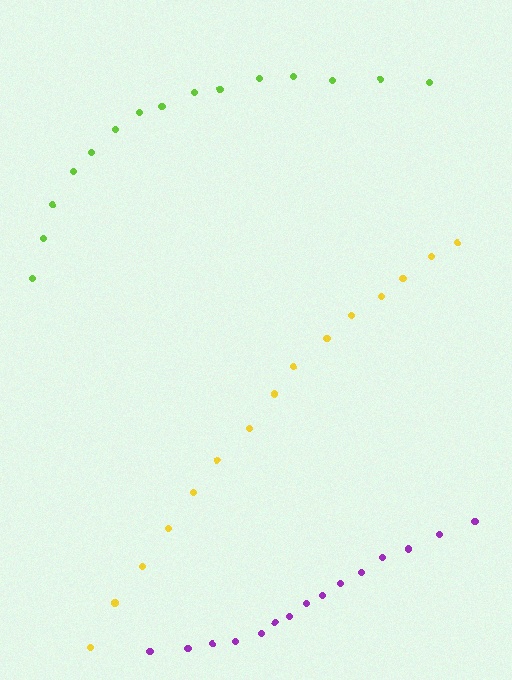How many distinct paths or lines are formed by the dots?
There are 3 distinct paths.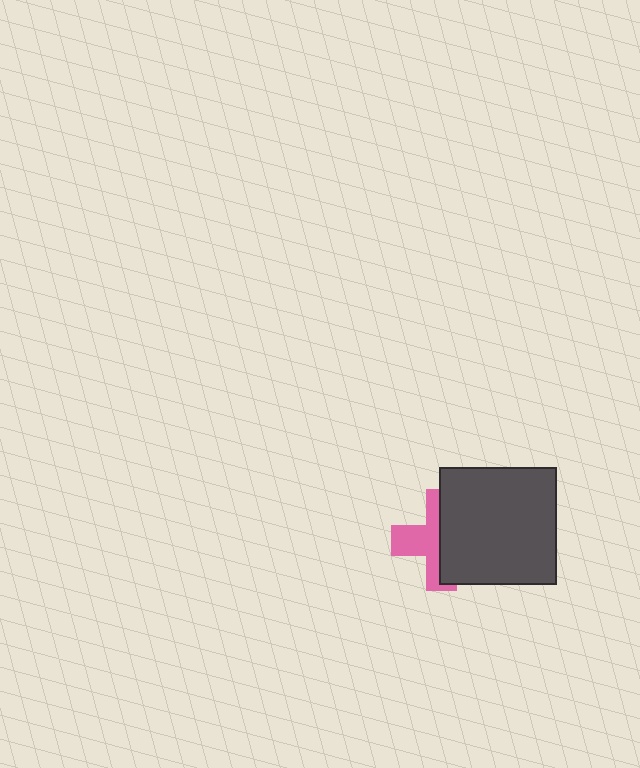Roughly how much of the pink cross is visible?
About half of it is visible (roughly 48%).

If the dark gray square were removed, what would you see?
You would see the complete pink cross.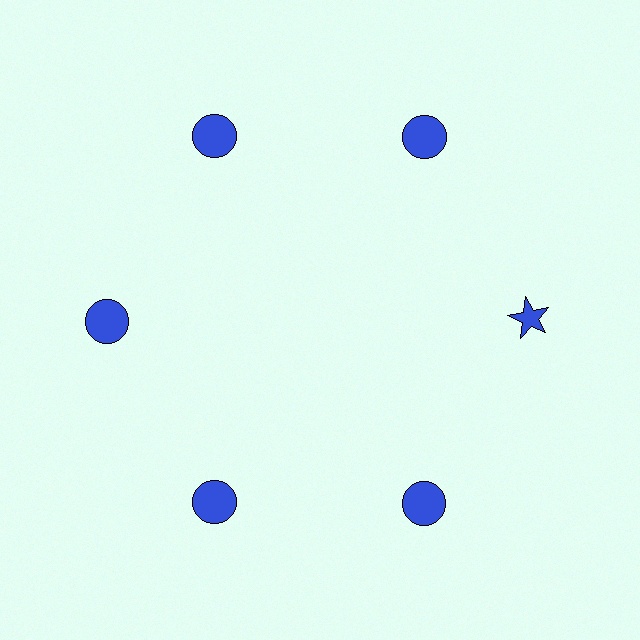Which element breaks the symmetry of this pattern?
The blue star at roughly the 3 o'clock position breaks the symmetry. All other shapes are blue circles.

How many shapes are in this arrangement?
There are 6 shapes arranged in a ring pattern.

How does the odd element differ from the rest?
It has a different shape: star instead of circle.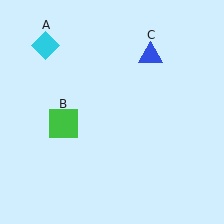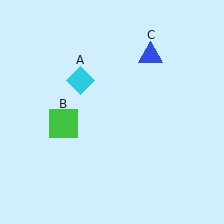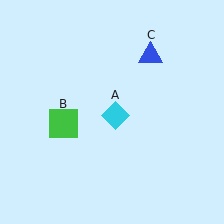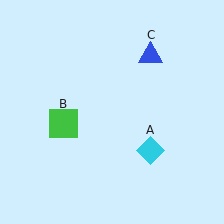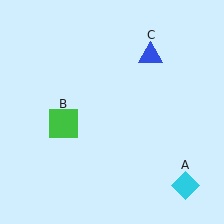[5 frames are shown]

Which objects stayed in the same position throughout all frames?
Green square (object B) and blue triangle (object C) remained stationary.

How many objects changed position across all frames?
1 object changed position: cyan diamond (object A).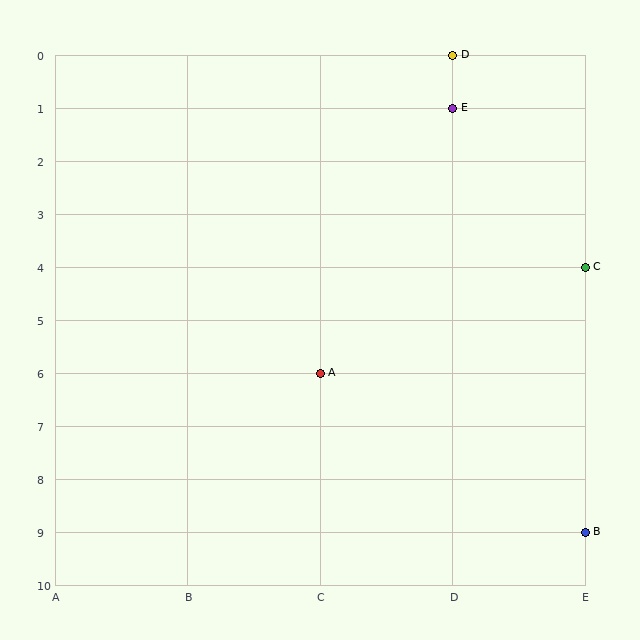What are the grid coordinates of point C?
Point C is at grid coordinates (E, 4).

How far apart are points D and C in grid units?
Points D and C are 1 column and 4 rows apart (about 4.1 grid units diagonally).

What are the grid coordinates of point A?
Point A is at grid coordinates (C, 6).